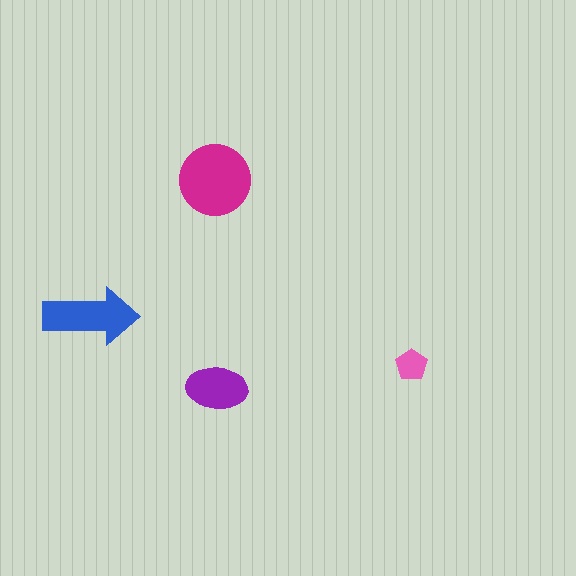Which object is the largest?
The magenta circle.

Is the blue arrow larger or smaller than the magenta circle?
Smaller.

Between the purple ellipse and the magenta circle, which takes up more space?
The magenta circle.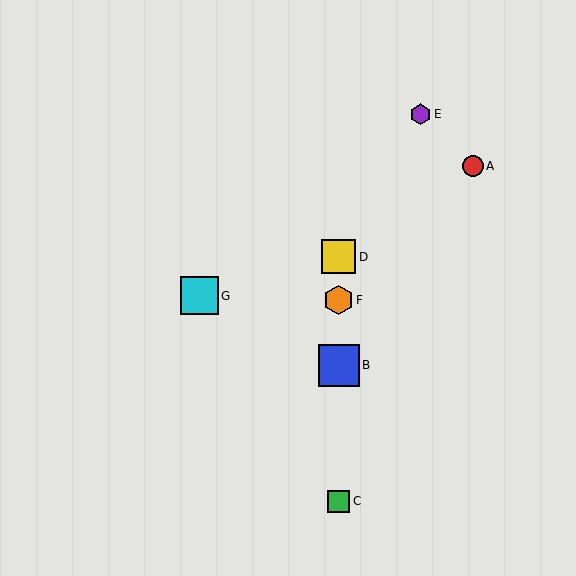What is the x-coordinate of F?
Object F is at x≈339.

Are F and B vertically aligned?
Yes, both are at x≈339.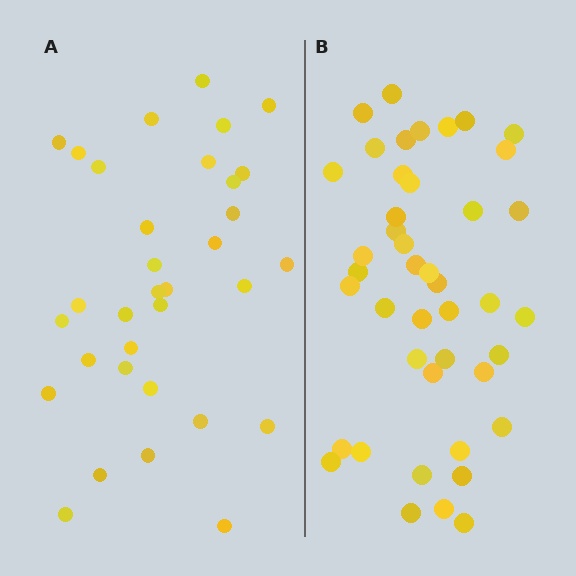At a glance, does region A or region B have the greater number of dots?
Region B (the right region) has more dots.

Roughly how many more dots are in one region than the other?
Region B has roughly 10 or so more dots than region A.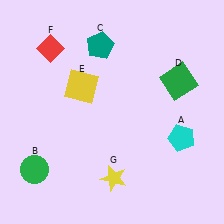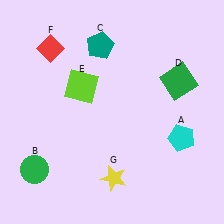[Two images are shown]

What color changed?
The square (E) changed from yellow in Image 1 to lime in Image 2.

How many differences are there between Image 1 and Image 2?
There is 1 difference between the two images.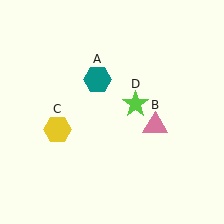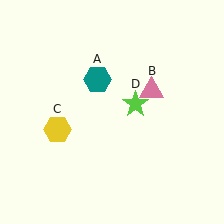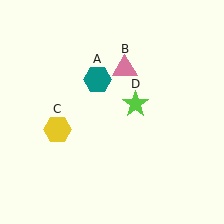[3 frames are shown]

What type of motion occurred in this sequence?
The pink triangle (object B) rotated counterclockwise around the center of the scene.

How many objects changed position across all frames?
1 object changed position: pink triangle (object B).